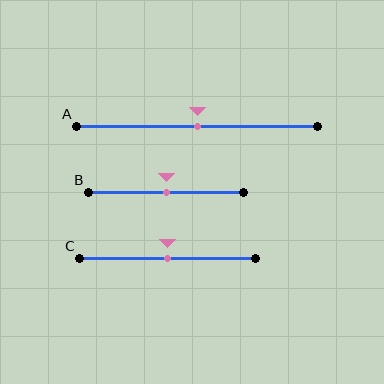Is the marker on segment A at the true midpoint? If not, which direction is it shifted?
Yes, the marker on segment A is at the true midpoint.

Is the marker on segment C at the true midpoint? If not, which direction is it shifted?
Yes, the marker on segment C is at the true midpoint.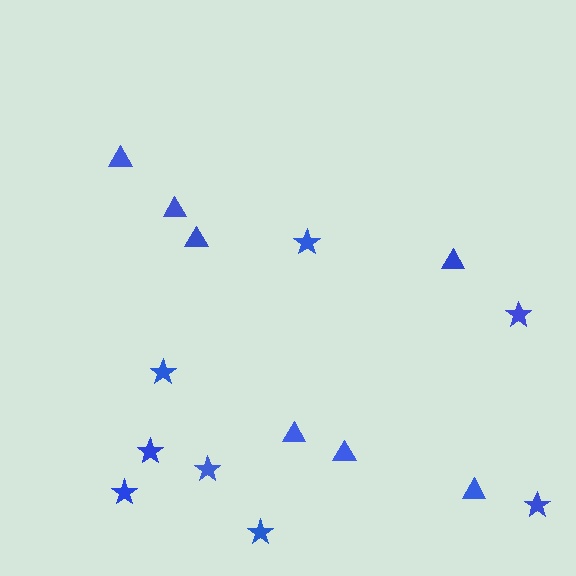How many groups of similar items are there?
There are 2 groups: one group of triangles (7) and one group of stars (8).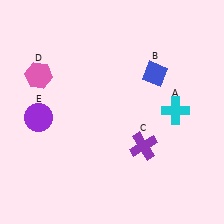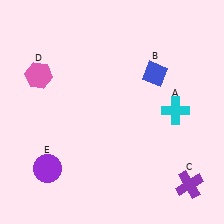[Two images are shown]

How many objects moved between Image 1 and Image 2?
2 objects moved between the two images.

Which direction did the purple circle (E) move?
The purple circle (E) moved down.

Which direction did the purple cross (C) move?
The purple cross (C) moved right.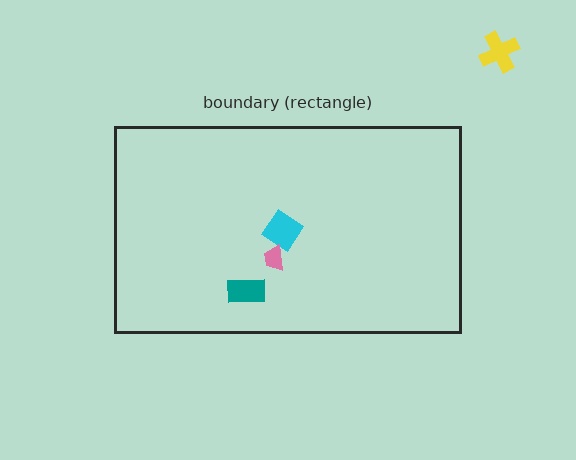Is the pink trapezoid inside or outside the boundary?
Inside.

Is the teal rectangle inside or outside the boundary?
Inside.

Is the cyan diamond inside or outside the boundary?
Inside.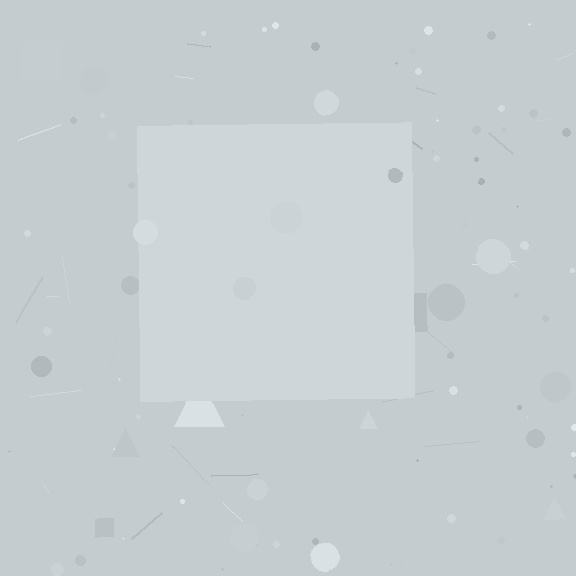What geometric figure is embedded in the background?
A square is embedded in the background.